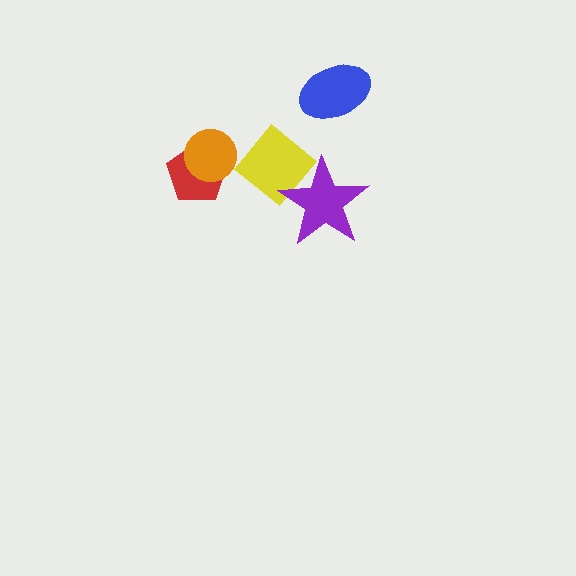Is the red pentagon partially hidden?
Yes, it is partially covered by another shape.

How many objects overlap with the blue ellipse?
0 objects overlap with the blue ellipse.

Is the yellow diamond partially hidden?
Yes, it is partially covered by another shape.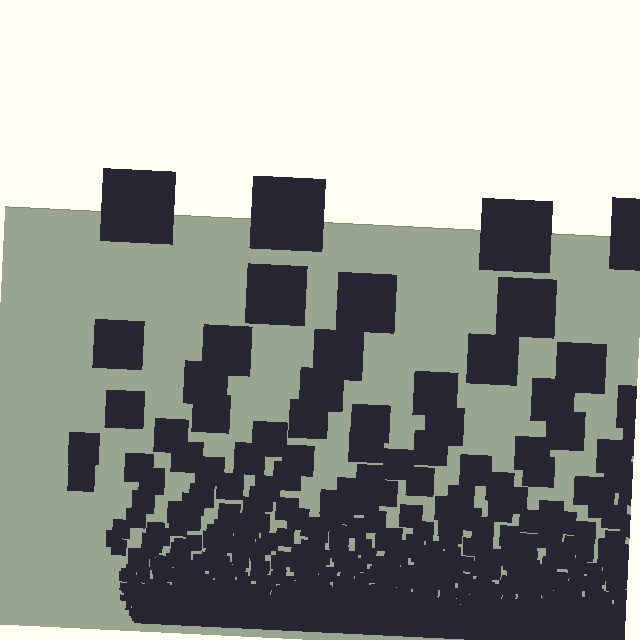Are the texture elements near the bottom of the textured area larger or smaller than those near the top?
Smaller. The gradient is inverted — elements near the bottom are smaller and denser.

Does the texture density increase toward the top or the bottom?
Density increases toward the bottom.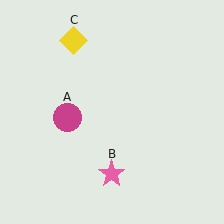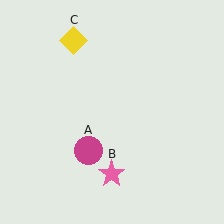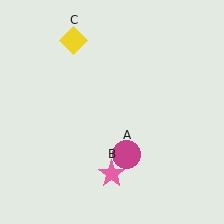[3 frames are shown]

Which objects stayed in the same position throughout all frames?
Pink star (object B) and yellow diamond (object C) remained stationary.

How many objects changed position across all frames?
1 object changed position: magenta circle (object A).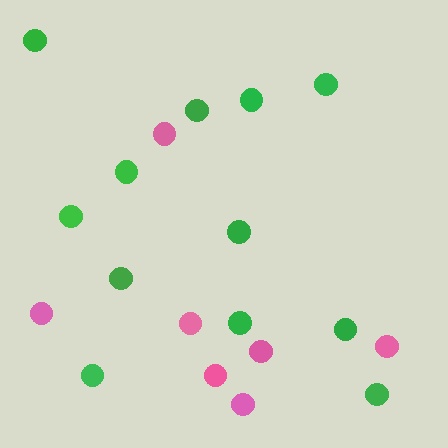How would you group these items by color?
There are 2 groups: one group of pink circles (7) and one group of green circles (12).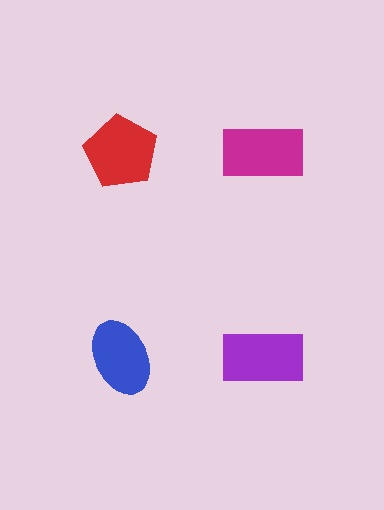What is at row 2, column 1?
A blue ellipse.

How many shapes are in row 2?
2 shapes.